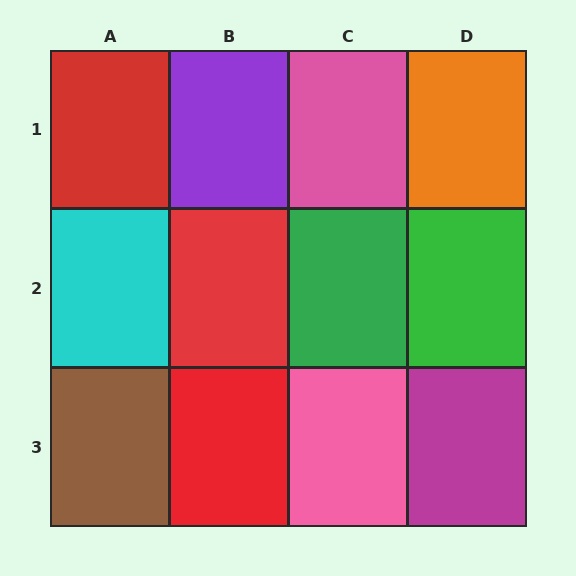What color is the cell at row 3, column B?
Red.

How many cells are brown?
1 cell is brown.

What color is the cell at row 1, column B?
Purple.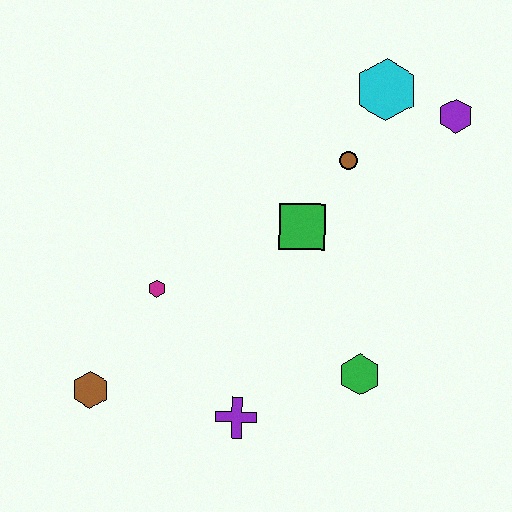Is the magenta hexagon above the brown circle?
No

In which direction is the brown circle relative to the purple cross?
The brown circle is above the purple cross.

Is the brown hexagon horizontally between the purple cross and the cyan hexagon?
No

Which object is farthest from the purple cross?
The purple hexagon is farthest from the purple cross.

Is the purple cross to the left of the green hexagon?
Yes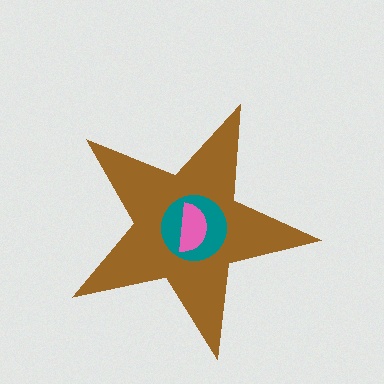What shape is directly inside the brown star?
The teal circle.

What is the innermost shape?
The pink semicircle.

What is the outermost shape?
The brown star.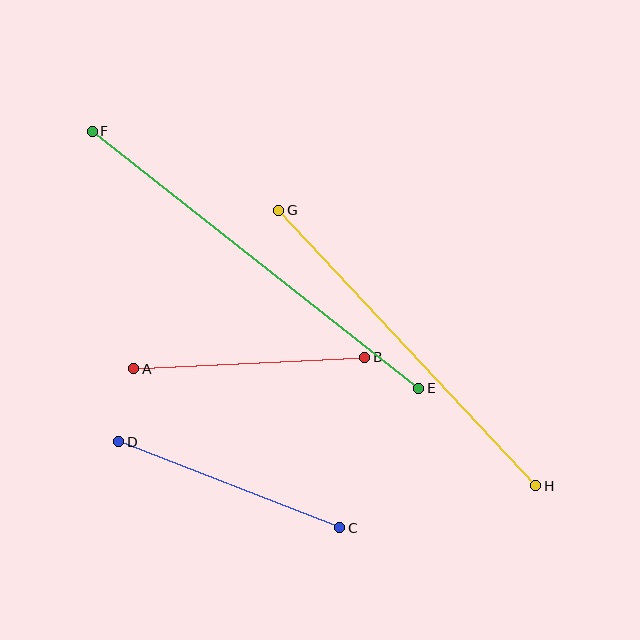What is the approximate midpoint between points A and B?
The midpoint is at approximately (249, 363) pixels.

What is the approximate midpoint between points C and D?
The midpoint is at approximately (229, 485) pixels.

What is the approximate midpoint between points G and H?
The midpoint is at approximately (407, 348) pixels.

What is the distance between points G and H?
The distance is approximately 377 pixels.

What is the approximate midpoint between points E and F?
The midpoint is at approximately (255, 260) pixels.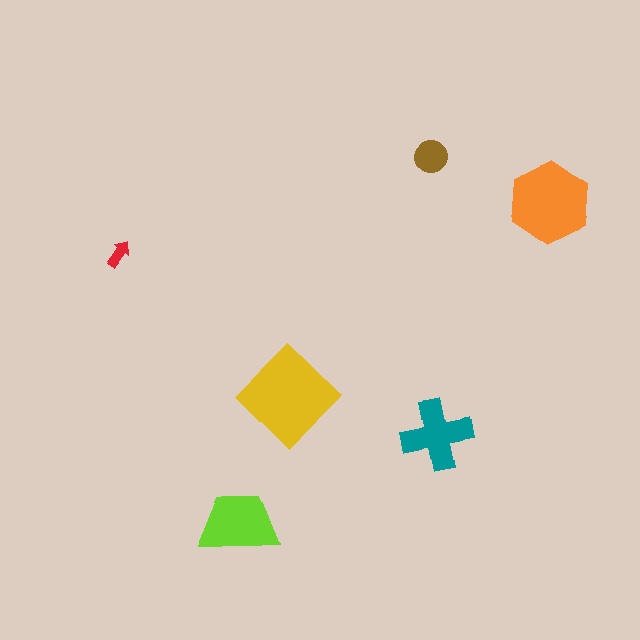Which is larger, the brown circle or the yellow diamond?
The yellow diamond.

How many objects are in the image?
There are 6 objects in the image.